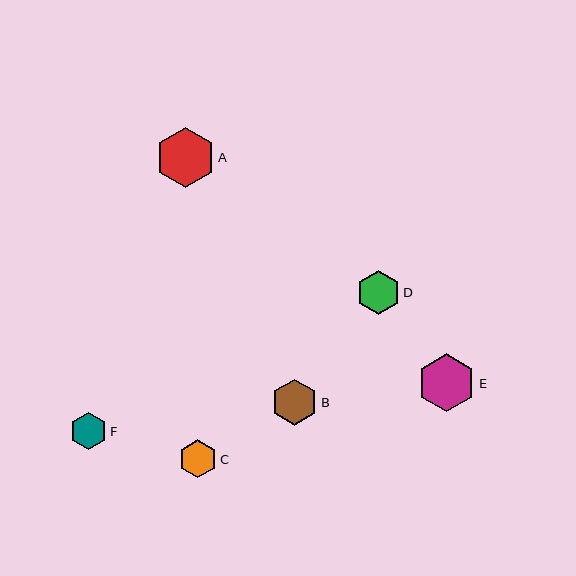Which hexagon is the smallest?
Hexagon F is the smallest with a size of approximately 37 pixels.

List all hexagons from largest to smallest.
From largest to smallest: A, E, B, D, C, F.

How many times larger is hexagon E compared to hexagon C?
Hexagon E is approximately 1.5 times the size of hexagon C.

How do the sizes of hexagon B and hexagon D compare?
Hexagon B and hexagon D are approximately the same size.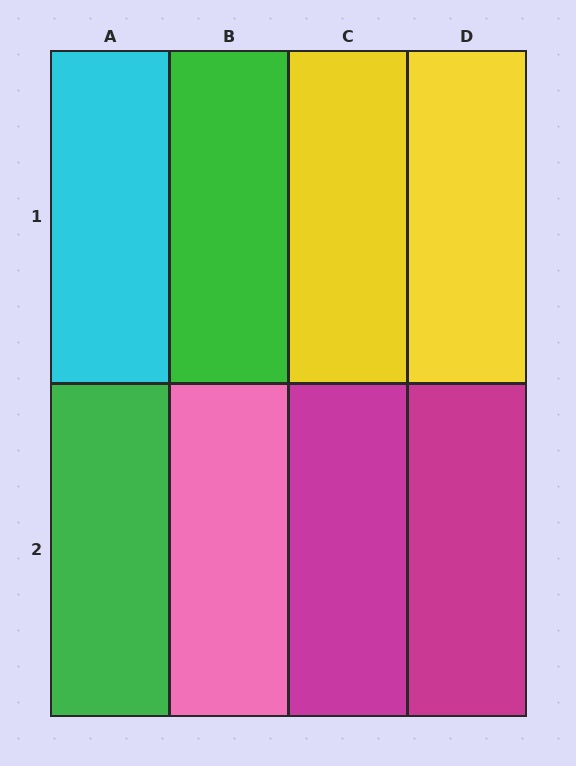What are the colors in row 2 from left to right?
Green, pink, magenta, magenta.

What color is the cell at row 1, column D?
Yellow.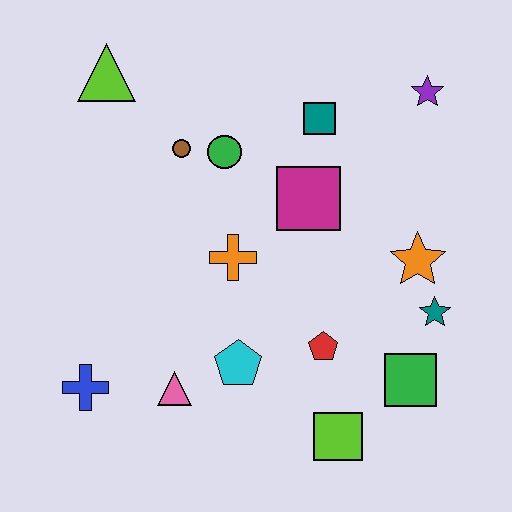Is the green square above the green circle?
No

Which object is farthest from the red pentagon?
The lime triangle is farthest from the red pentagon.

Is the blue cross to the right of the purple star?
No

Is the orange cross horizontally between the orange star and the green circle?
Yes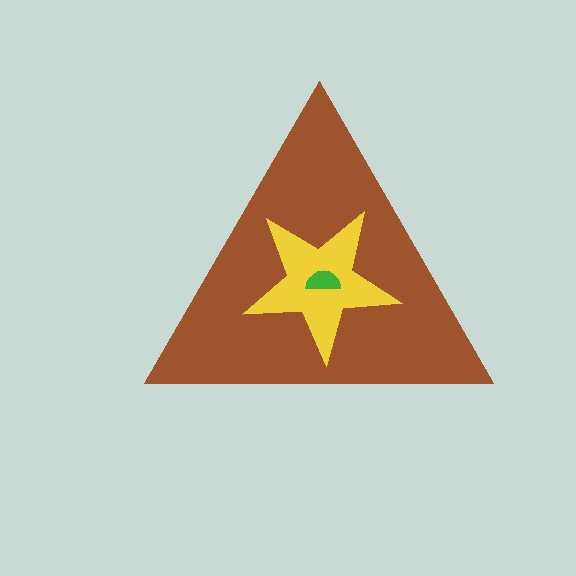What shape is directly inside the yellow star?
The green semicircle.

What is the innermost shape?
The green semicircle.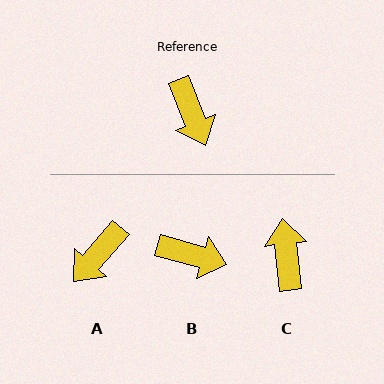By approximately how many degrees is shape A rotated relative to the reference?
Approximately 63 degrees clockwise.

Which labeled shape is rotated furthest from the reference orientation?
C, about 165 degrees away.